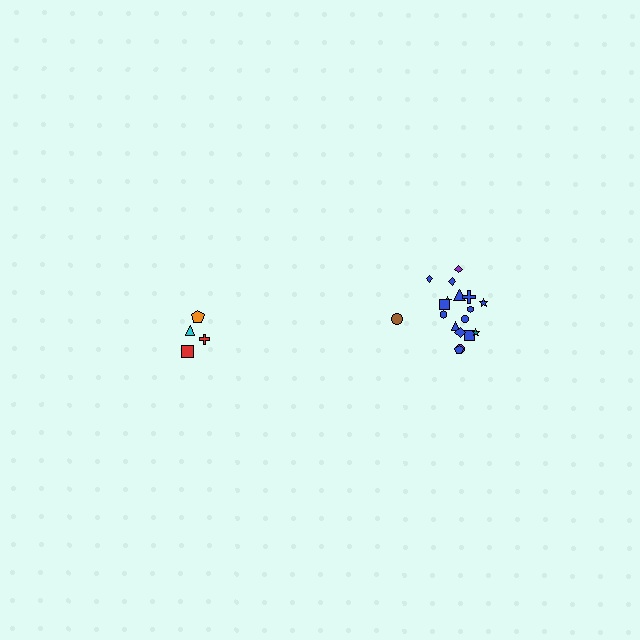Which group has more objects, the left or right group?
The right group.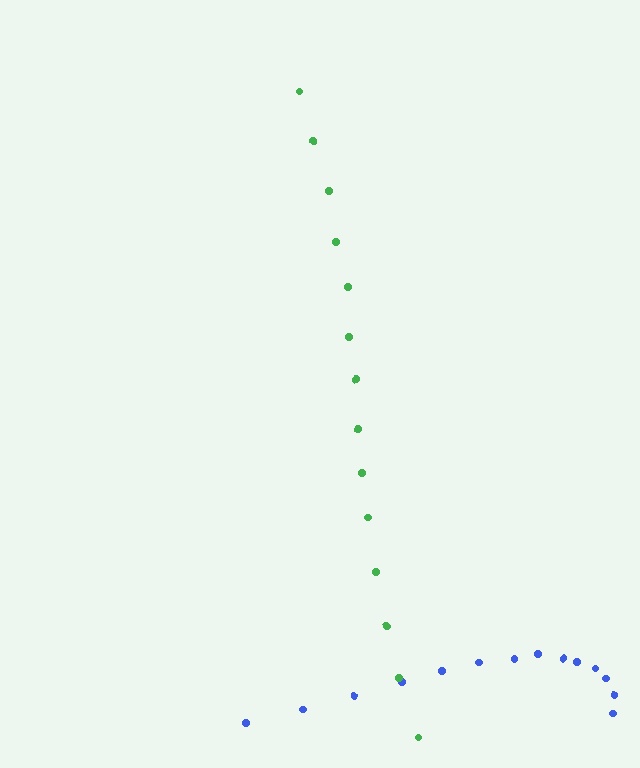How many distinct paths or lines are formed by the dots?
There are 2 distinct paths.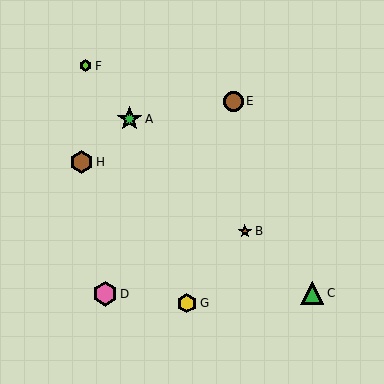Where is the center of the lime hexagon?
The center of the lime hexagon is at (86, 66).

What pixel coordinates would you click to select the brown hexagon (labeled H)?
Click at (81, 162) to select the brown hexagon H.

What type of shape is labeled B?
Shape B is a brown star.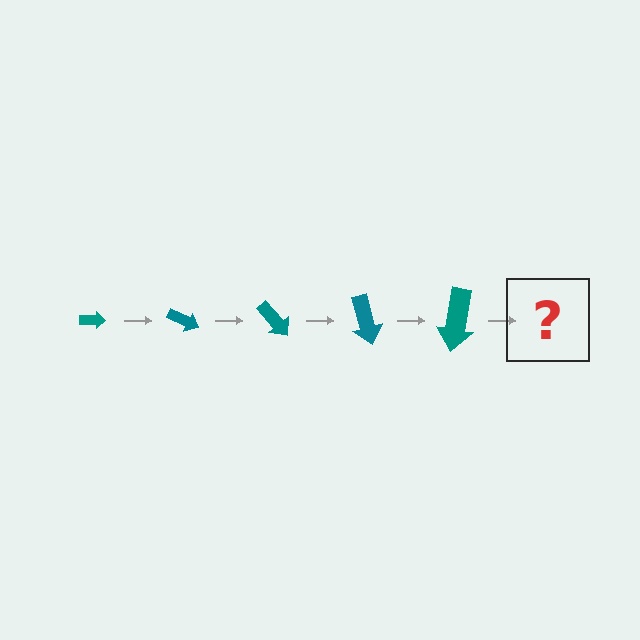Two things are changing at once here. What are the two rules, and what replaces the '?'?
The two rules are that the arrow grows larger each step and it rotates 25 degrees each step. The '?' should be an arrow, larger than the previous one and rotated 125 degrees from the start.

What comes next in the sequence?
The next element should be an arrow, larger than the previous one and rotated 125 degrees from the start.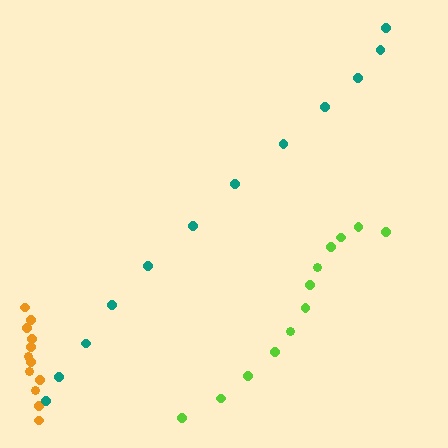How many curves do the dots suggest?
There are 3 distinct paths.